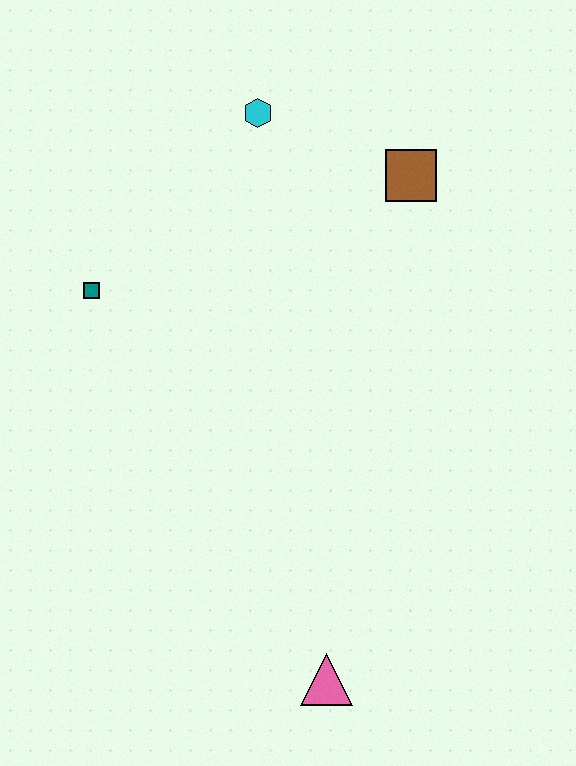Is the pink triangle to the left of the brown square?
Yes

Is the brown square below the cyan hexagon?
Yes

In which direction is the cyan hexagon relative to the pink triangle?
The cyan hexagon is above the pink triangle.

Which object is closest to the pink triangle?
The teal square is closest to the pink triangle.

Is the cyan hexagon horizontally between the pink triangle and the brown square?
No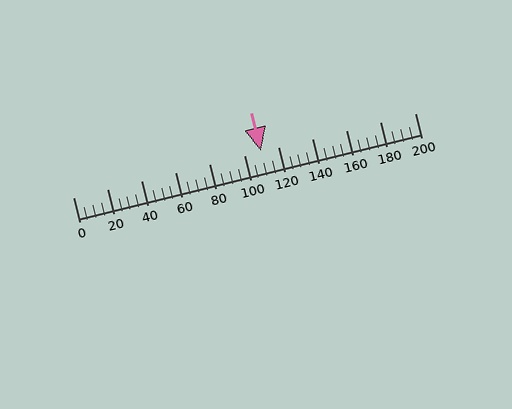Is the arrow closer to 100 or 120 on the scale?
The arrow is closer to 120.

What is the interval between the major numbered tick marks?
The major tick marks are spaced 20 units apart.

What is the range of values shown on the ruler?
The ruler shows values from 0 to 200.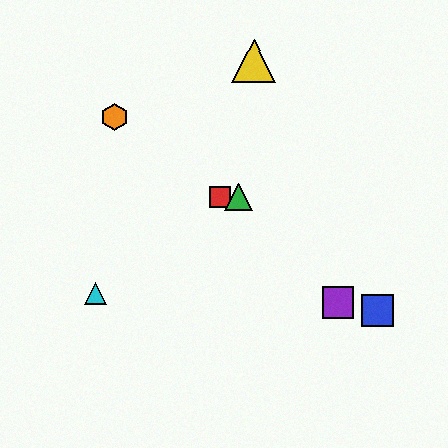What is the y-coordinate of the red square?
The red square is at y≈197.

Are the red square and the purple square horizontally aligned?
No, the red square is at y≈197 and the purple square is at y≈303.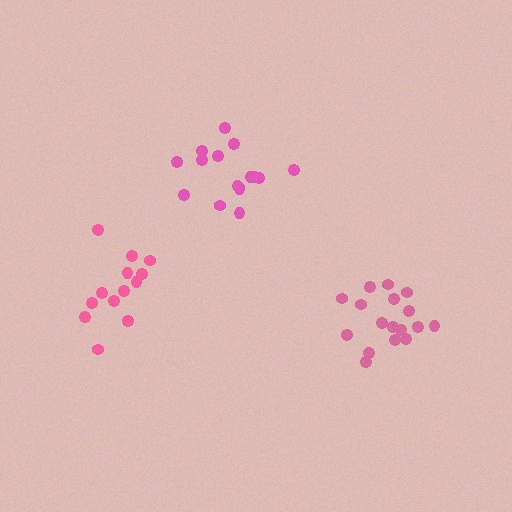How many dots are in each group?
Group 1: 13 dots, Group 2: 17 dots, Group 3: 16 dots (46 total).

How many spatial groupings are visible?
There are 3 spatial groupings.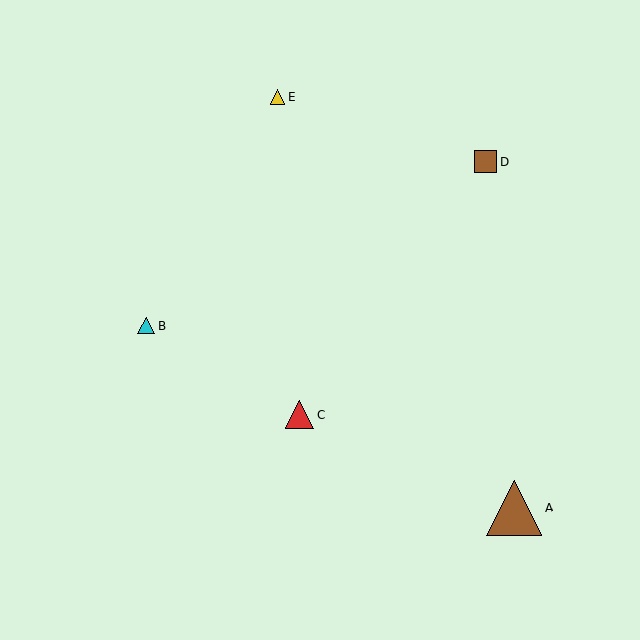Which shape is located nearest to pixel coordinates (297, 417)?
The red triangle (labeled C) at (299, 415) is nearest to that location.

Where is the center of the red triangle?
The center of the red triangle is at (299, 415).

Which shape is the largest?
The brown triangle (labeled A) is the largest.